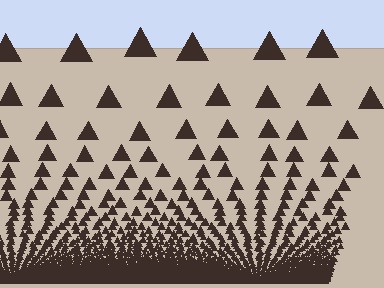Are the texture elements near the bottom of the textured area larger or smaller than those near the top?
Smaller. The gradient is inverted — elements near the bottom are smaller and denser.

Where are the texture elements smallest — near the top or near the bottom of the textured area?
Near the bottom.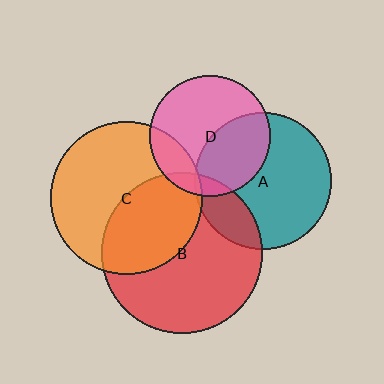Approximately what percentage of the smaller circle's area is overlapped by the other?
Approximately 5%.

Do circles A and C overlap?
Yes.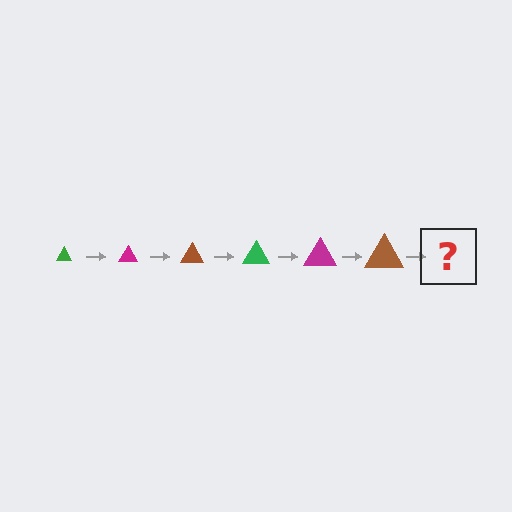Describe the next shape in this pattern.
It should be a green triangle, larger than the previous one.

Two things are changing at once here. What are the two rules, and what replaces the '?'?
The two rules are that the triangle grows larger each step and the color cycles through green, magenta, and brown. The '?' should be a green triangle, larger than the previous one.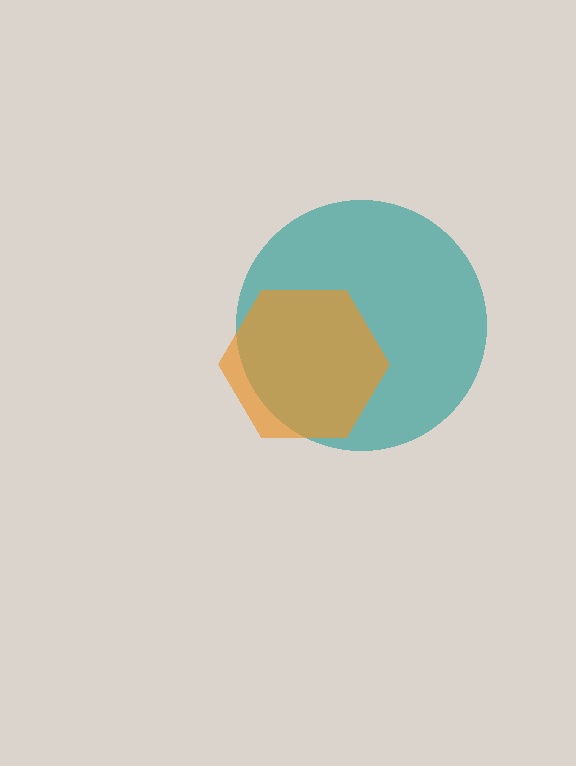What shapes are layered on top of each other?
The layered shapes are: a teal circle, an orange hexagon.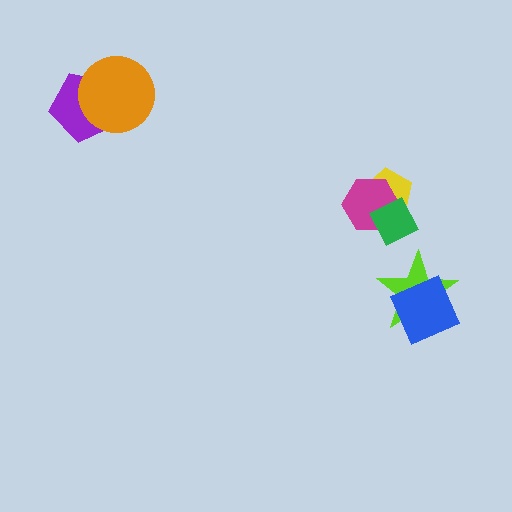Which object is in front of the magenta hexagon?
The green diamond is in front of the magenta hexagon.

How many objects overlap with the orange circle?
1 object overlaps with the orange circle.